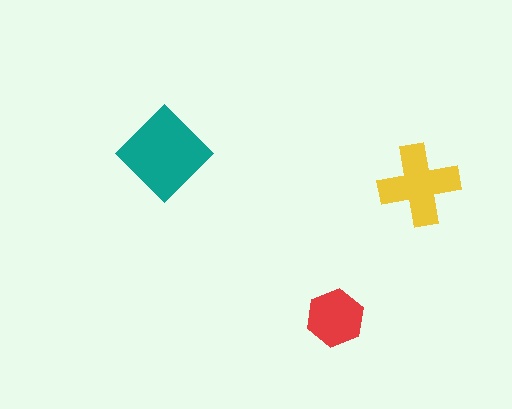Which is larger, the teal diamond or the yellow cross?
The teal diamond.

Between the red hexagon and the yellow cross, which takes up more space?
The yellow cross.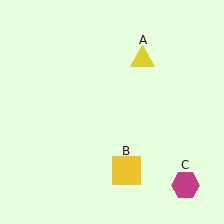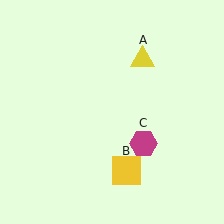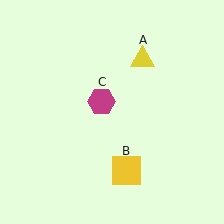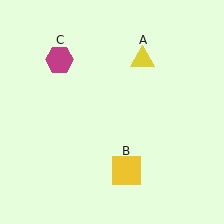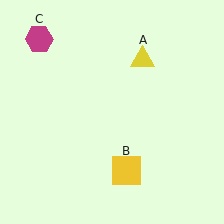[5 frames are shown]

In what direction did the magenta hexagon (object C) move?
The magenta hexagon (object C) moved up and to the left.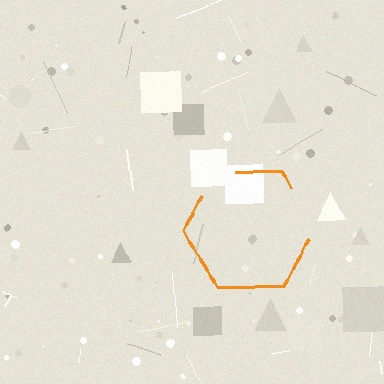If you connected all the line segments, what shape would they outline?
They would outline a hexagon.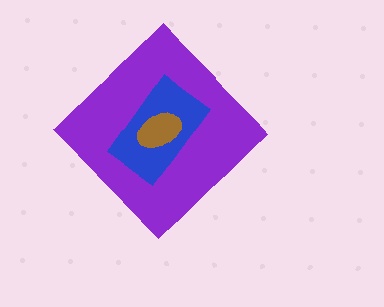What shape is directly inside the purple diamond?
The blue rectangle.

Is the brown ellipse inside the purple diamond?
Yes.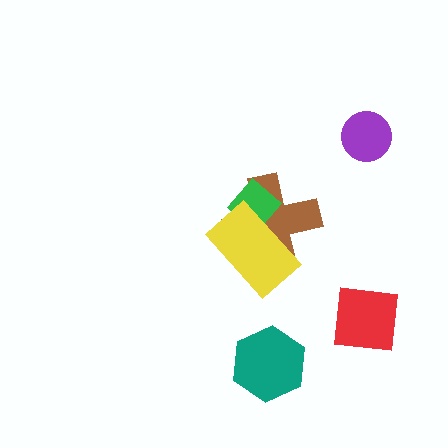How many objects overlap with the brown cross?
2 objects overlap with the brown cross.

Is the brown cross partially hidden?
Yes, it is partially covered by another shape.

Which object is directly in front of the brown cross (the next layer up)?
The green diamond is directly in front of the brown cross.